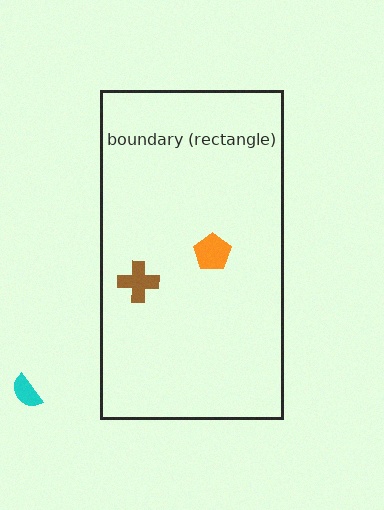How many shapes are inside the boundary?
2 inside, 1 outside.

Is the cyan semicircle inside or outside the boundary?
Outside.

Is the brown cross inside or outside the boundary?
Inside.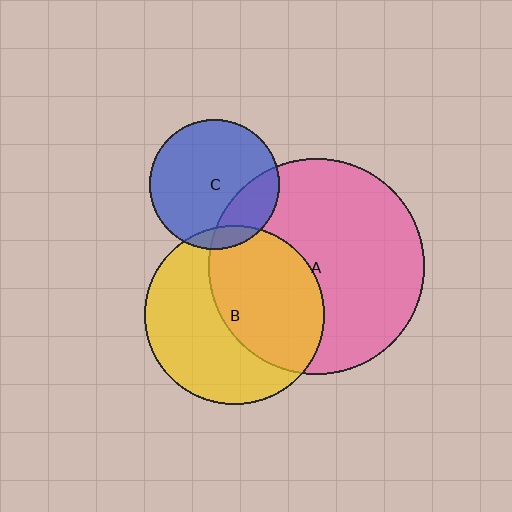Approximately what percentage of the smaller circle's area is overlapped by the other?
Approximately 50%.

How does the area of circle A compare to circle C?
Approximately 2.8 times.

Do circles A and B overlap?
Yes.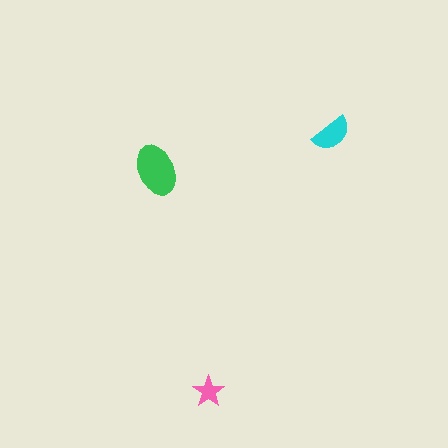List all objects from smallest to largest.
The pink star, the cyan semicircle, the green ellipse.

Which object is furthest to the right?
The cyan semicircle is rightmost.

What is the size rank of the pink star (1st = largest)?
3rd.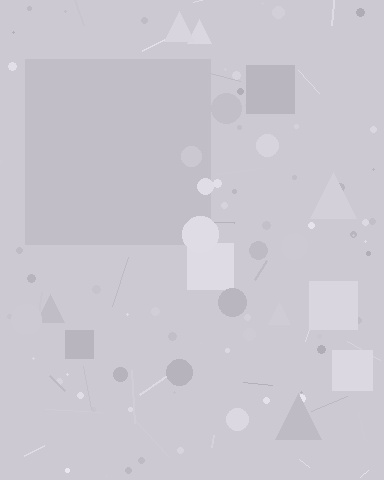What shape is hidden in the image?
A square is hidden in the image.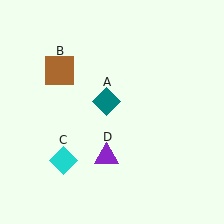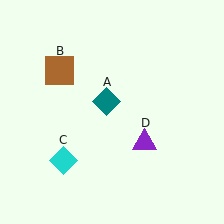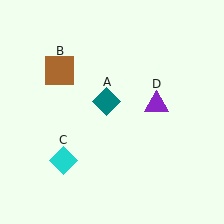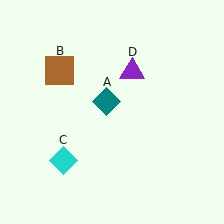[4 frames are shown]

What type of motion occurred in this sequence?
The purple triangle (object D) rotated counterclockwise around the center of the scene.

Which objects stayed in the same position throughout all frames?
Teal diamond (object A) and brown square (object B) and cyan diamond (object C) remained stationary.